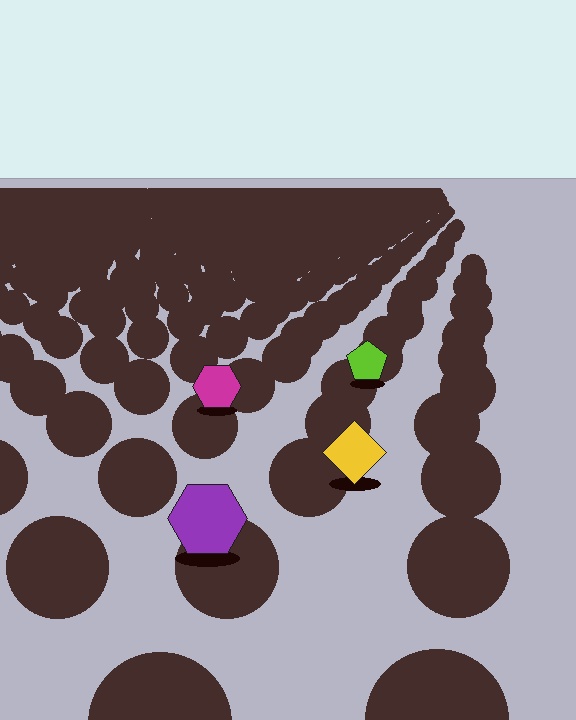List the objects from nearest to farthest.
From nearest to farthest: the purple hexagon, the yellow diamond, the magenta hexagon, the lime pentagon.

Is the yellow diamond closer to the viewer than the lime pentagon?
Yes. The yellow diamond is closer — you can tell from the texture gradient: the ground texture is coarser near it.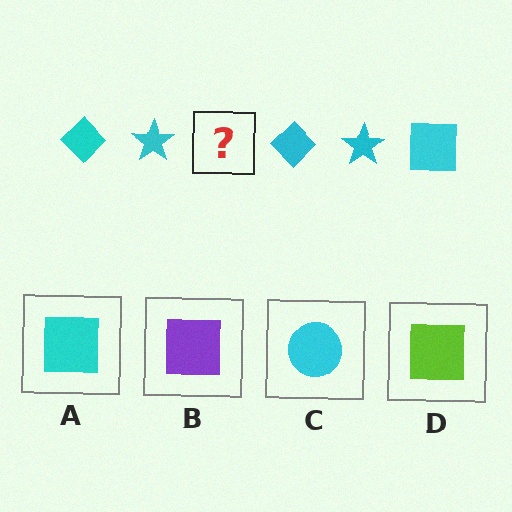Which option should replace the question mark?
Option A.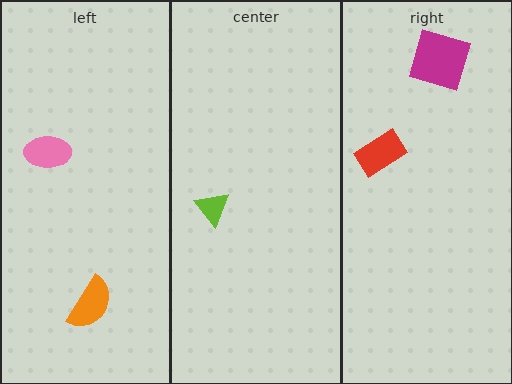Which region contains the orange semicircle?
The left region.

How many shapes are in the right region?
2.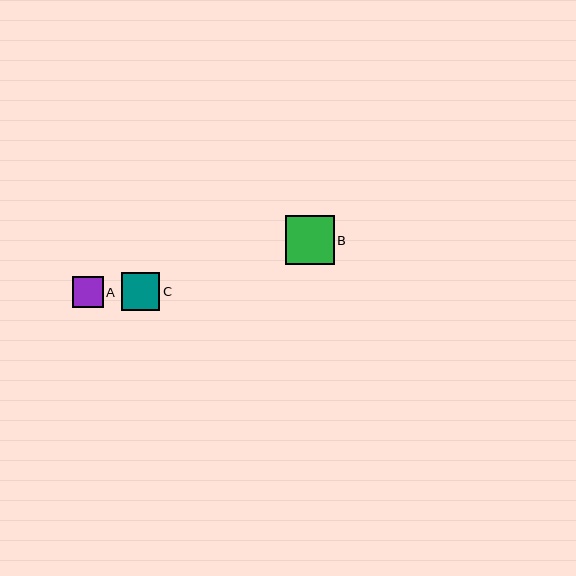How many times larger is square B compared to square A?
Square B is approximately 1.6 times the size of square A.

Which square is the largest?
Square B is the largest with a size of approximately 49 pixels.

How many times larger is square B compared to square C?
Square B is approximately 1.3 times the size of square C.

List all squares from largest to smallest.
From largest to smallest: B, C, A.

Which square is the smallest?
Square A is the smallest with a size of approximately 31 pixels.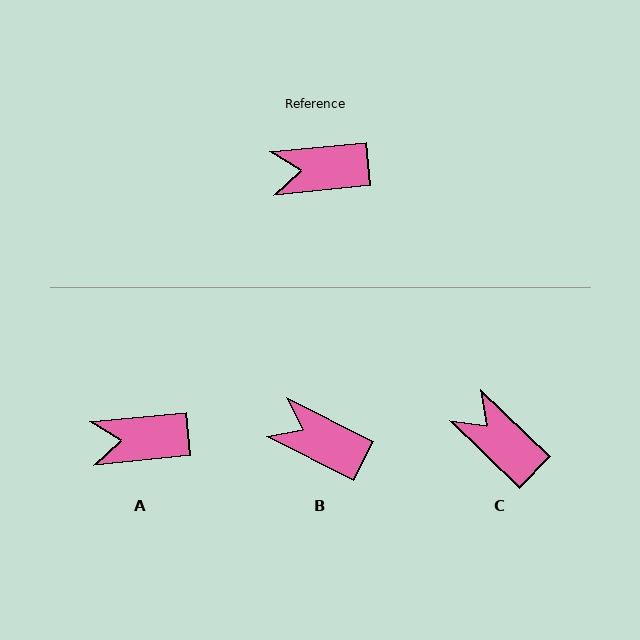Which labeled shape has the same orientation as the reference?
A.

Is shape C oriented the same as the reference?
No, it is off by about 50 degrees.